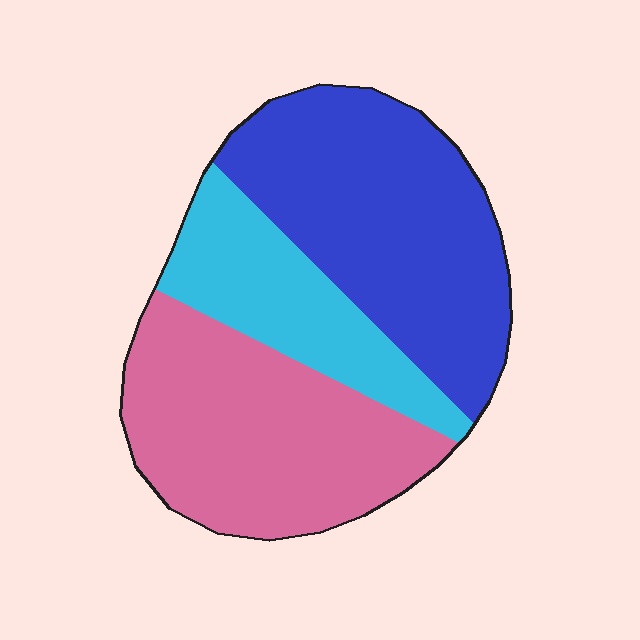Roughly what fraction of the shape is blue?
Blue covers around 40% of the shape.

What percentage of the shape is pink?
Pink takes up about three eighths (3/8) of the shape.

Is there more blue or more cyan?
Blue.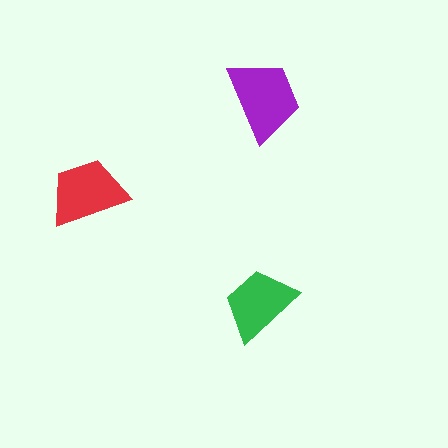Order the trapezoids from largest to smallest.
the purple one, the red one, the green one.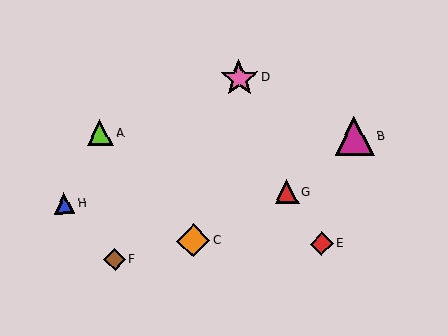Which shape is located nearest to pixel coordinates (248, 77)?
The pink star (labeled D) at (239, 78) is nearest to that location.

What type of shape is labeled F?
Shape F is a brown diamond.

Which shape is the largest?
The magenta triangle (labeled B) is the largest.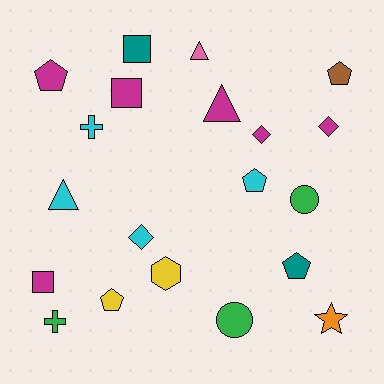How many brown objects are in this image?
There is 1 brown object.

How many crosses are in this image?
There are 2 crosses.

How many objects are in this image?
There are 20 objects.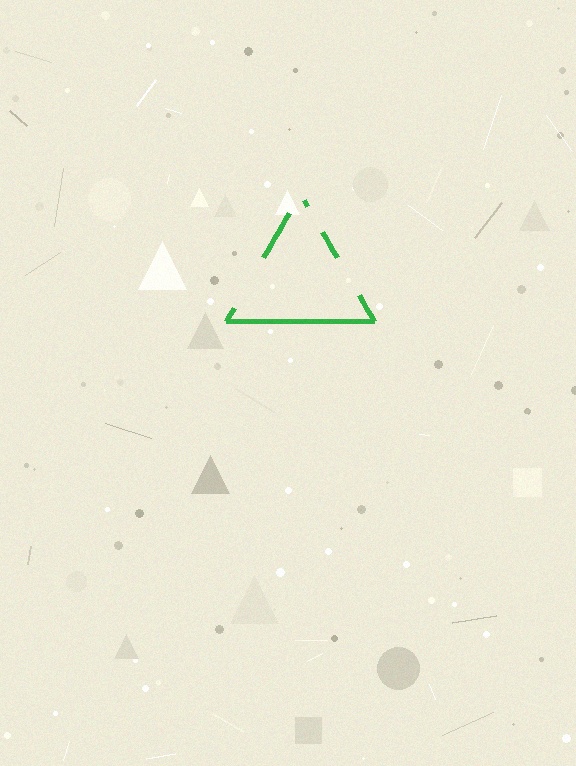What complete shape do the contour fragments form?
The contour fragments form a triangle.